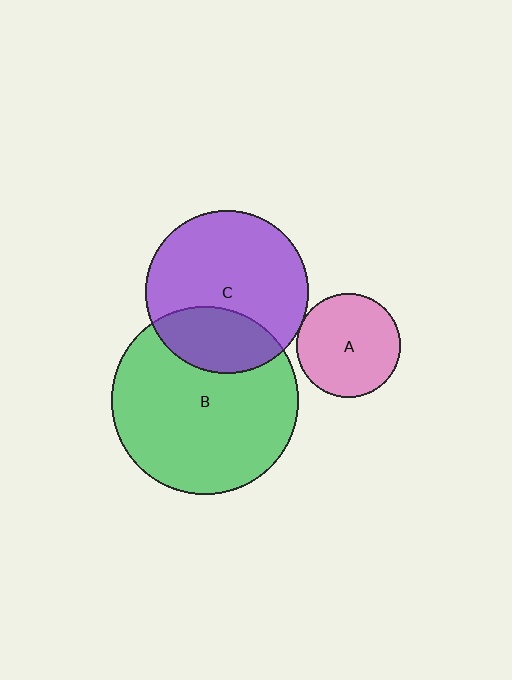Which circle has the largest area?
Circle B (green).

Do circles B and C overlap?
Yes.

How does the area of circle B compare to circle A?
Approximately 3.2 times.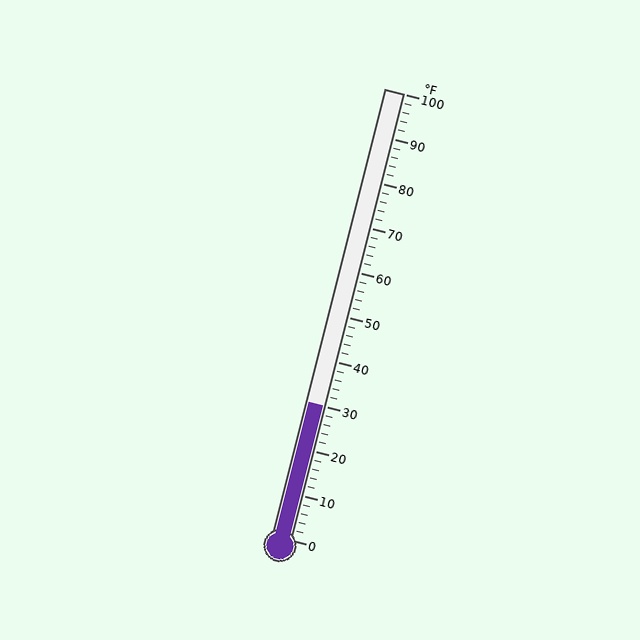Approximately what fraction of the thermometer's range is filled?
The thermometer is filled to approximately 30% of its range.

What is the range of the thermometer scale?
The thermometer scale ranges from 0°F to 100°F.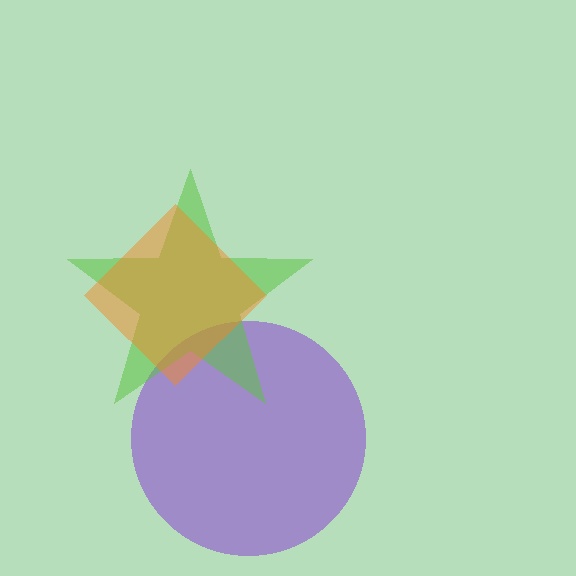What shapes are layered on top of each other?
The layered shapes are: a purple circle, a lime star, an orange diamond.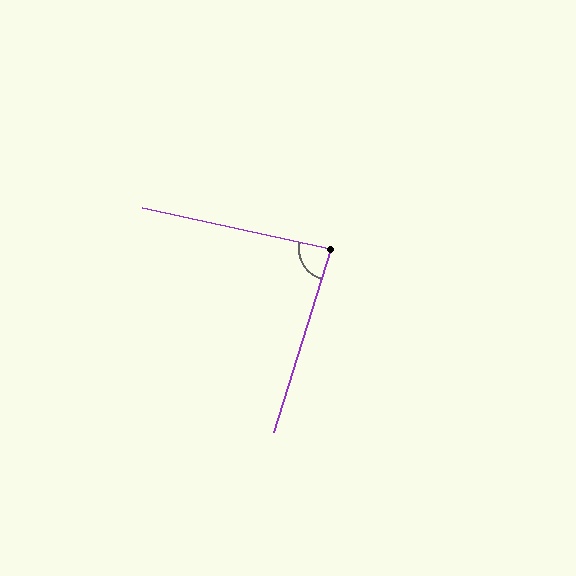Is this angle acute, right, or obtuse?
It is approximately a right angle.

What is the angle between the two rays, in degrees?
Approximately 85 degrees.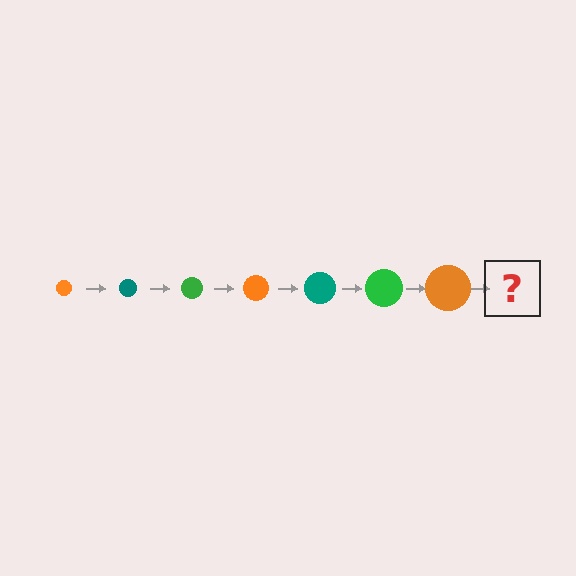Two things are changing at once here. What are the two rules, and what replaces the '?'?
The two rules are that the circle grows larger each step and the color cycles through orange, teal, and green. The '?' should be a teal circle, larger than the previous one.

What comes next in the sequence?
The next element should be a teal circle, larger than the previous one.